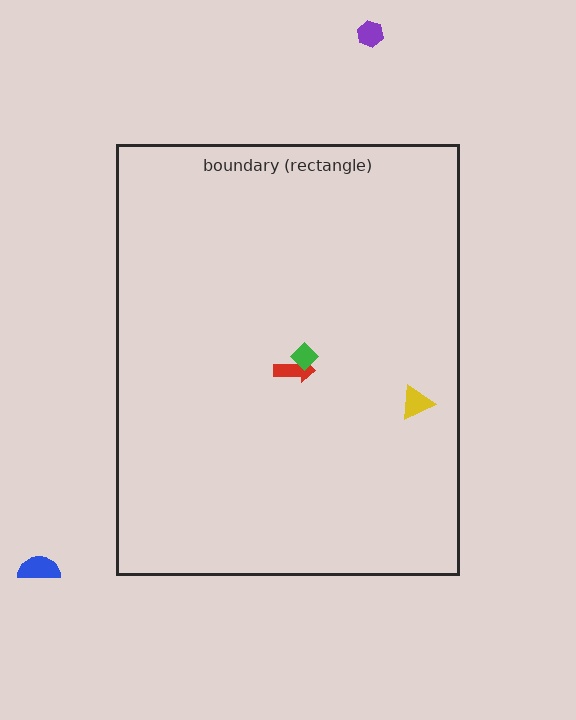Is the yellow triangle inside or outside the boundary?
Inside.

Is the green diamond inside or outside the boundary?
Inside.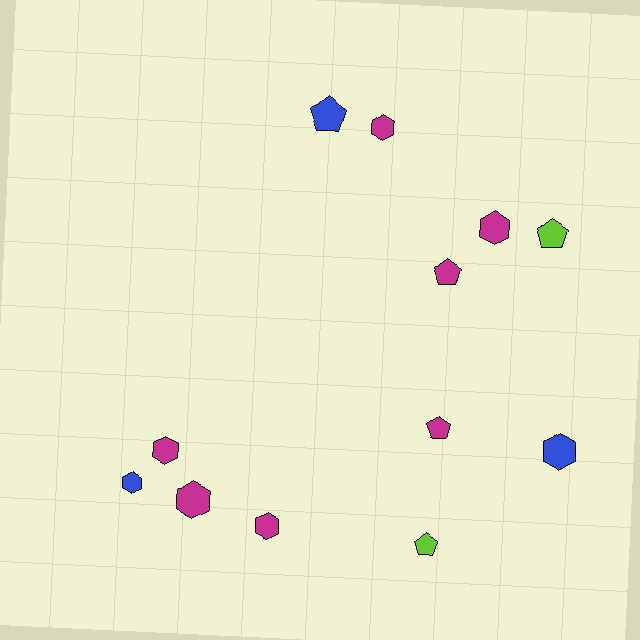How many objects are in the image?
There are 12 objects.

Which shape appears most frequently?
Hexagon, with 7 objects.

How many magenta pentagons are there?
There are 2 magenta pentagons.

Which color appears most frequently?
Magenta, with 7 objects.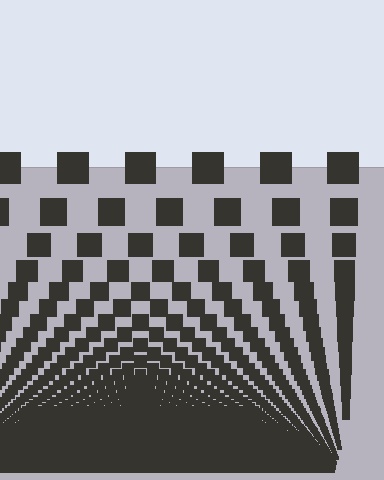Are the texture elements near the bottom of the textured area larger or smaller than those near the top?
Smaller. The gradient is inverted — elements near the bottom are smaller and denser.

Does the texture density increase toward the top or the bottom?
Density increases toward the bottom.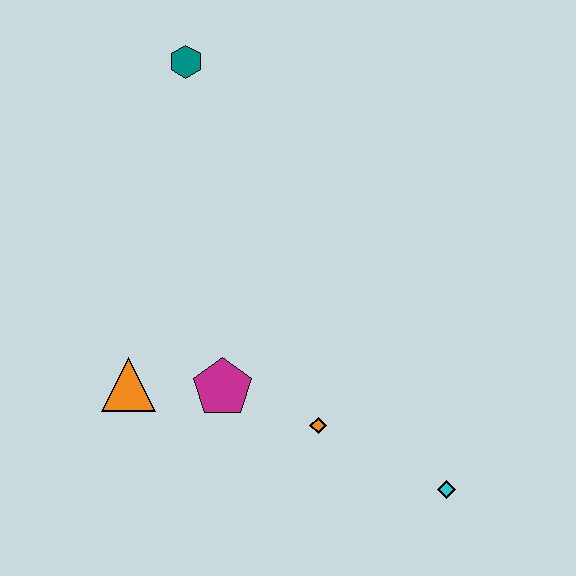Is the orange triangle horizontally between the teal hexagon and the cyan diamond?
No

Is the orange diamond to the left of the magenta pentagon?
No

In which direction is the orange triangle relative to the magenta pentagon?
The orange triangle is to the left of the magenta pentagon.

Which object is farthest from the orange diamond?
The teal hexagon is farthest from the orange diamond.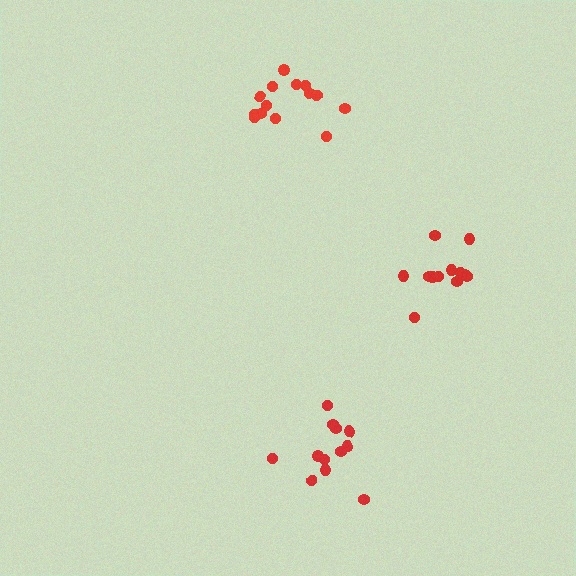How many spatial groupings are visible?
There are 3 spatial groupings.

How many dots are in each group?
Group 1: 12 dots, Group 2: 12 dots, Group 3: 14 dots (38 total).